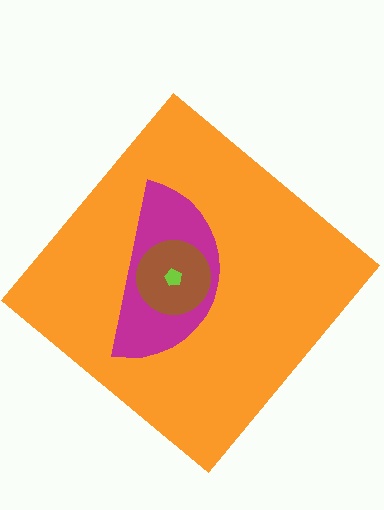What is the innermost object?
The lime pentagon.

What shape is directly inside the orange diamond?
The magenta semicircle.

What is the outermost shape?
The orange diamond.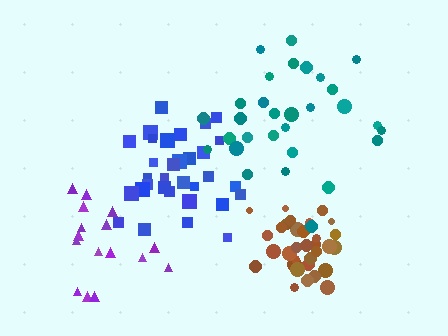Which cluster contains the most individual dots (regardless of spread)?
Brown (33).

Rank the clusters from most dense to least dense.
brown, blue, purple, teal.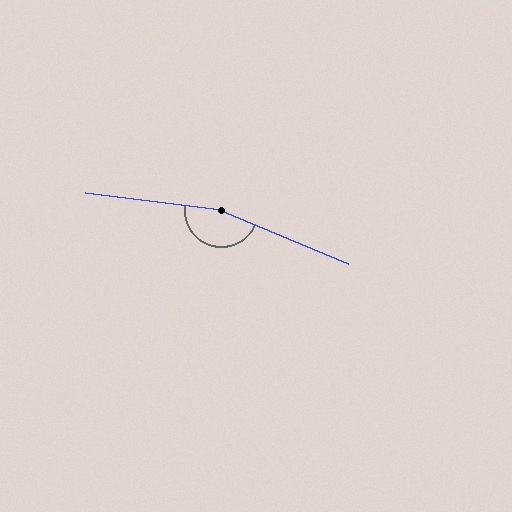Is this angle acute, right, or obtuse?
It is obtuse.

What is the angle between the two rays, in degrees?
Approximately 165 degrees.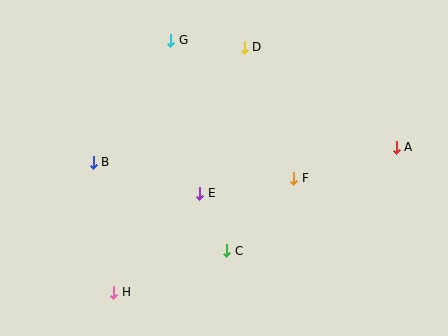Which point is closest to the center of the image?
Point E at (199, 193) is closest to the center.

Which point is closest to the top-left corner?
Point G is closest to the top-left corner.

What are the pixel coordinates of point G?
Point G is at (171, 40).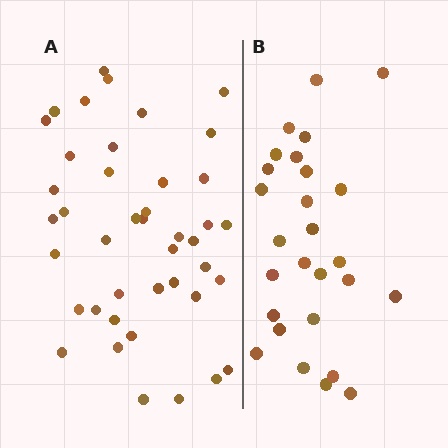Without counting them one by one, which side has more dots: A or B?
Region A (the left region) has more dots.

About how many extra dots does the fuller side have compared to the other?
Region A has approximately 15 more dots than region B.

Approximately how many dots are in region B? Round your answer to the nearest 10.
About 30 dots. (The exact count is 27, which rounds to 30.)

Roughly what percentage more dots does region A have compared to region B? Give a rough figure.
About 55% more.